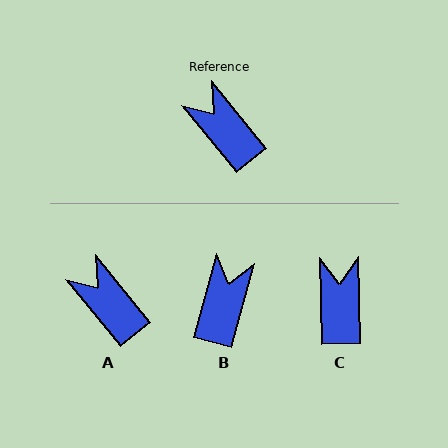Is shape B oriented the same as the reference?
No, it is off by about 54 degrees.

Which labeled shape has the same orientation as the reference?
A.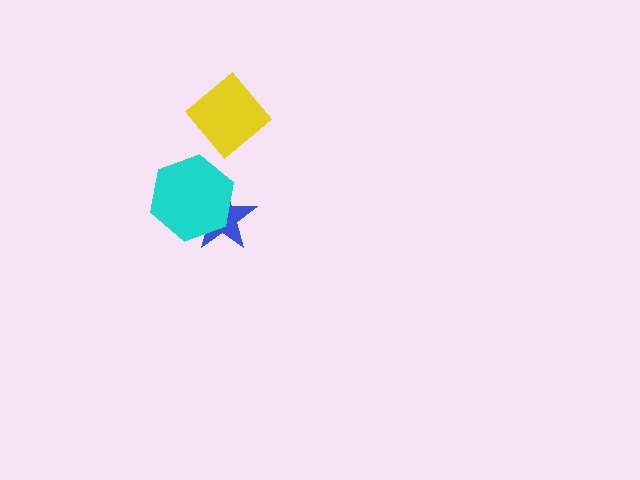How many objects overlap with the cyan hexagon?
1 object overlaps with the cyan hexagon.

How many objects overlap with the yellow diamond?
0 objects overlap with the yellow diamond.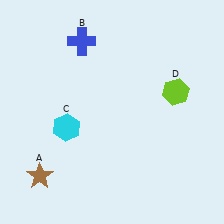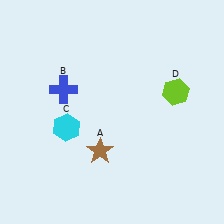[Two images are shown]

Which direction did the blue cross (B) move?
The blue cross (B) moved down.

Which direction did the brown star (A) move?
The brown star (A) moved right.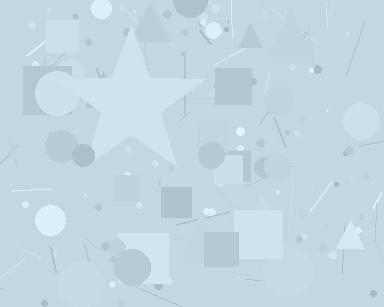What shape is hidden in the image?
A star is hidden in the image.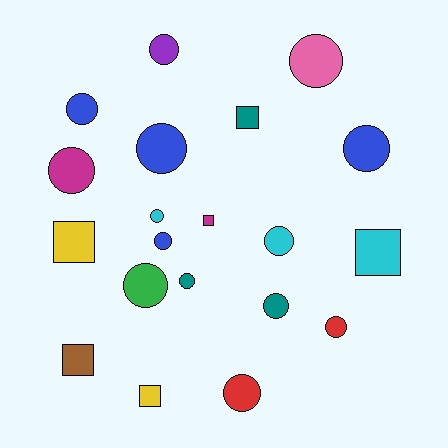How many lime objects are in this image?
There are no lime objects.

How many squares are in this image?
There are 6 squares.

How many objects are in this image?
There are 20 objects.